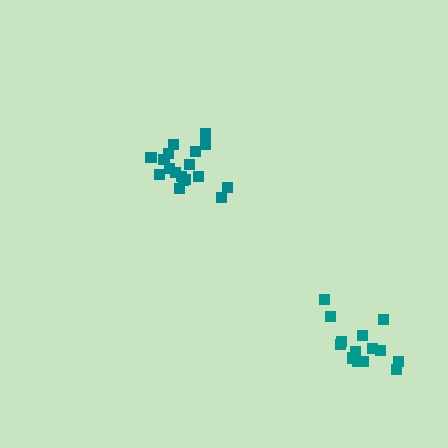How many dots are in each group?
Group 1: 14 dots, Group 2: 18 dots (32 total).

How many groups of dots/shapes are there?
There are 2 groups.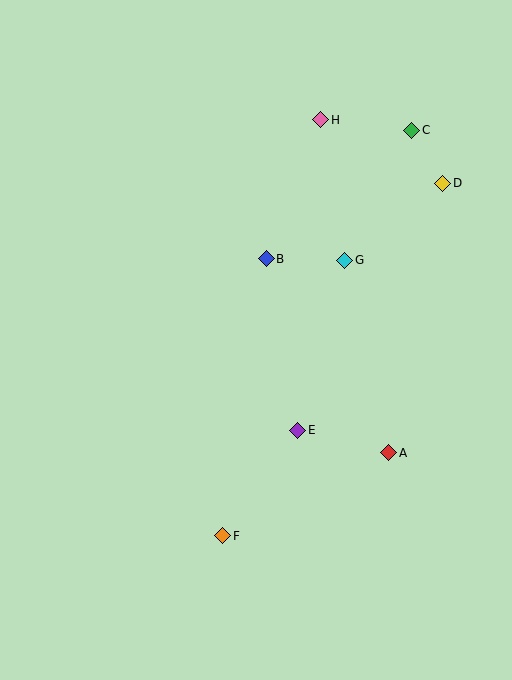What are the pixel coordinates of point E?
Point E is at (298, 430).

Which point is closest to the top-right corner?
Point C is closest to the top-right corner.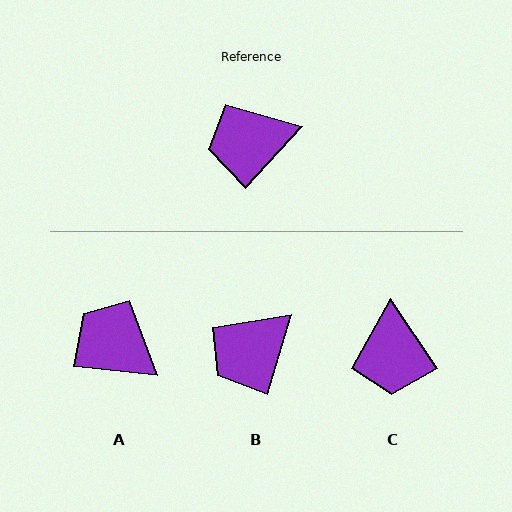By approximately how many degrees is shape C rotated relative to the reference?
Approximately 77 degrees counter-clockwise.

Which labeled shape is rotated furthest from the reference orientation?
C, about 77 degrees away.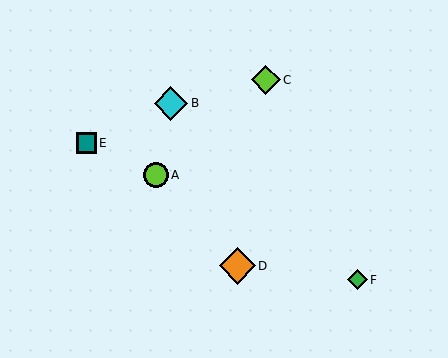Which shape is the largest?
The orange diamond (labeled D) is the largest.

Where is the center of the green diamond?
The center of the green diamond is at (357, 280).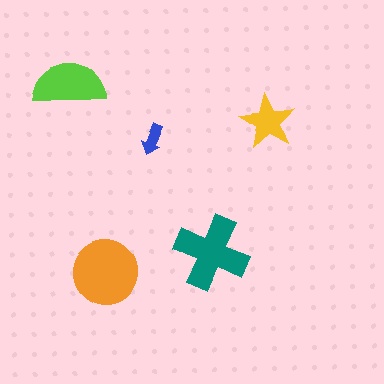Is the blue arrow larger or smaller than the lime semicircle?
Smaller.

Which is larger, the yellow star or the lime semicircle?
The lime semicircle.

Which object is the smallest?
The blue arrow.